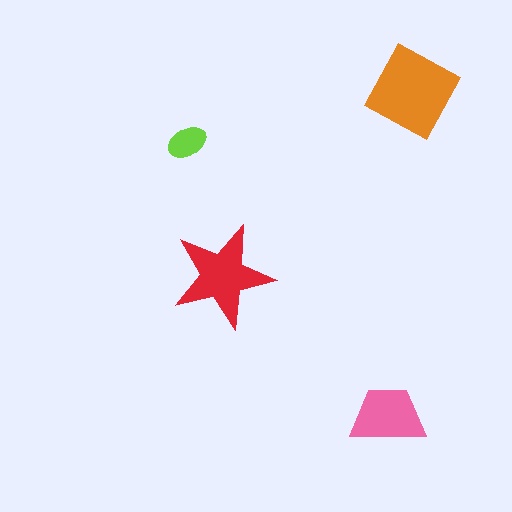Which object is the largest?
The orange diamond.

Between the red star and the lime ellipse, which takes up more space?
The red star.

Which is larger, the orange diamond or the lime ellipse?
The orange diamond.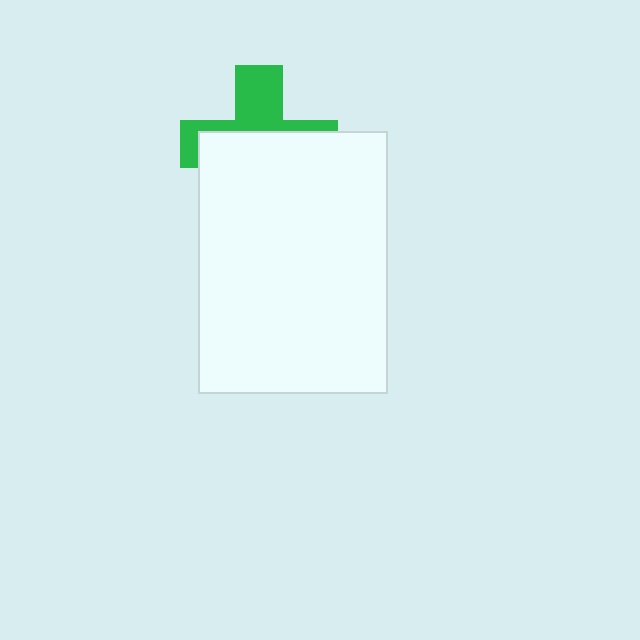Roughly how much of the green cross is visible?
A small part of it is visible (roughly 40%).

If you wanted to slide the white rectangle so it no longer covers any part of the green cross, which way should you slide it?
Slide it down — that is the most direct way to separate the two shapes.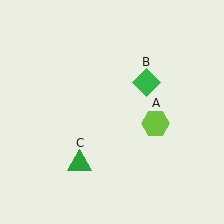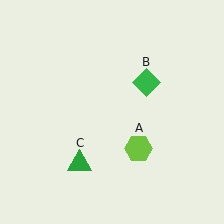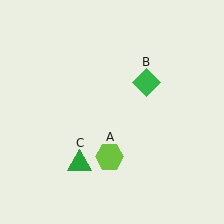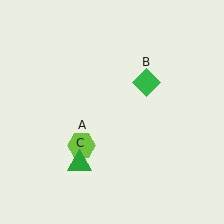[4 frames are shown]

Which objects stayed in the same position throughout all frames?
Green diamond (object B) and green triangle (object C) remained stationary.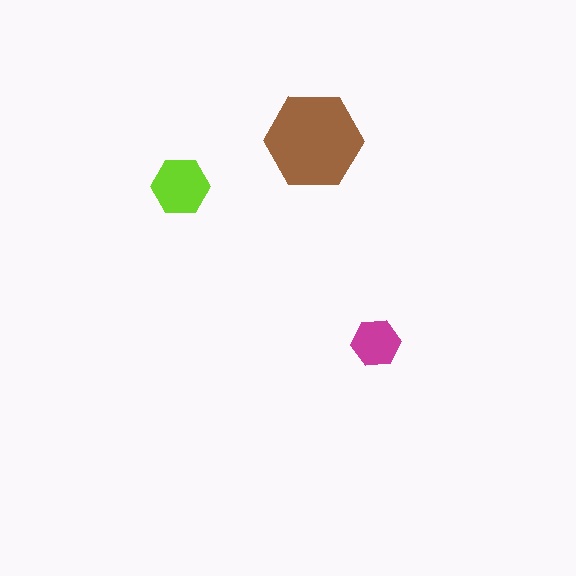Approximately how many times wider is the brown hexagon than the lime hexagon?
About 1.5 times wider.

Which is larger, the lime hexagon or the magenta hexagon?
The lime one.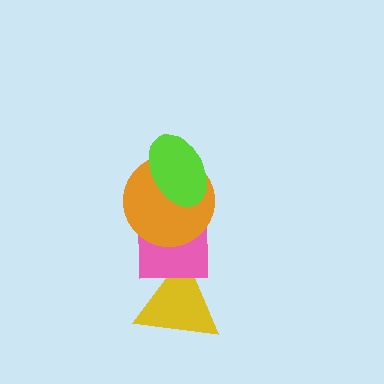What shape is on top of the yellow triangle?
The pink square is on top of the yellow triangle.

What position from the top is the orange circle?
The orange circle is 2nd from the top.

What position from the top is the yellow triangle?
The yellow triangle is 4th from the top.